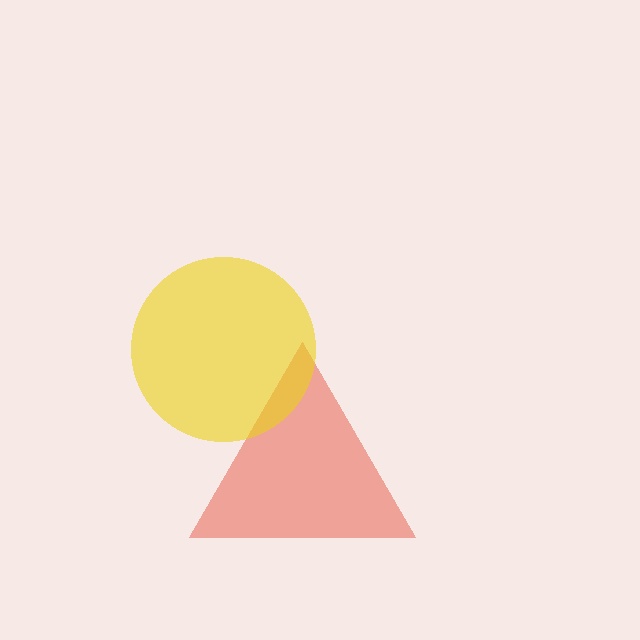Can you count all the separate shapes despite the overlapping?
Yes, there are 2 separate shapes.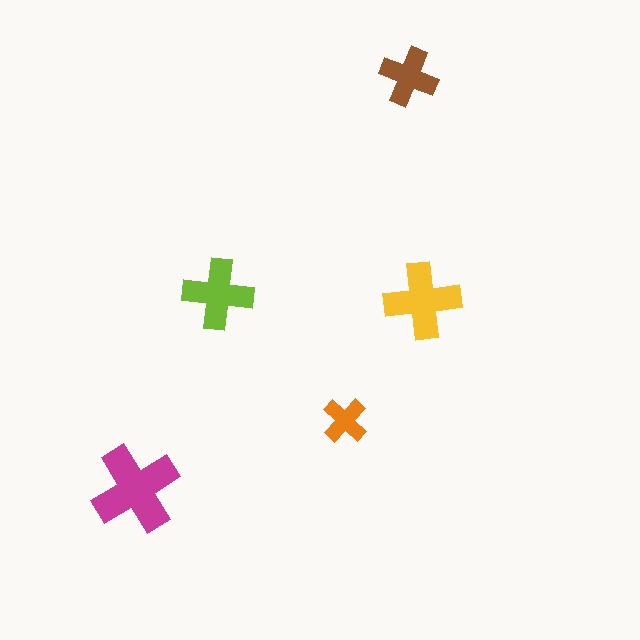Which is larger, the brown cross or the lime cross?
The lime one.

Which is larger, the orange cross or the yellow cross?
The yellow one.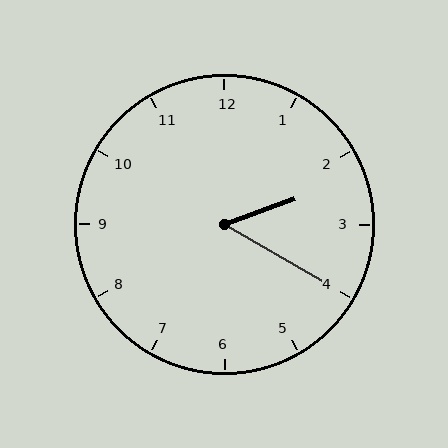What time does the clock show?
2:20.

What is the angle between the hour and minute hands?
Approximately 50 degrees.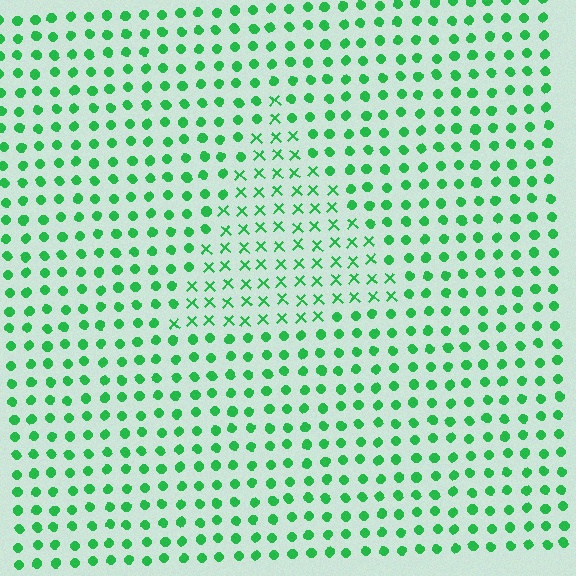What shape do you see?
I see a triangle.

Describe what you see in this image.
The image is filled with small green elements arranged in a uniform grid. A triangle-shaped region contains X marks, while the surrounding area contains circles. The boundary is defined purely by the change in element shape.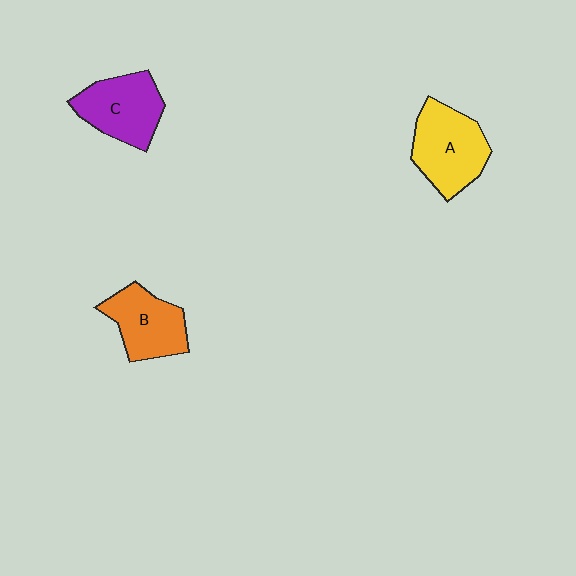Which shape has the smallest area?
Shape B (orange).